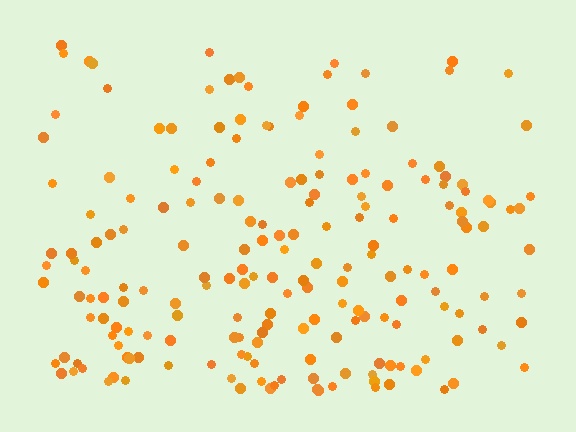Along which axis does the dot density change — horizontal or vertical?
Vertical.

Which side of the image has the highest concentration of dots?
The bottom.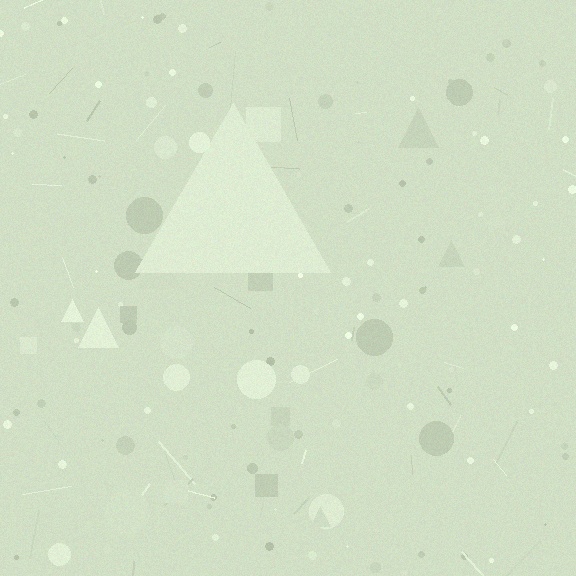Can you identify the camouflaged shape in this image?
The camouflaged shape is a triangle.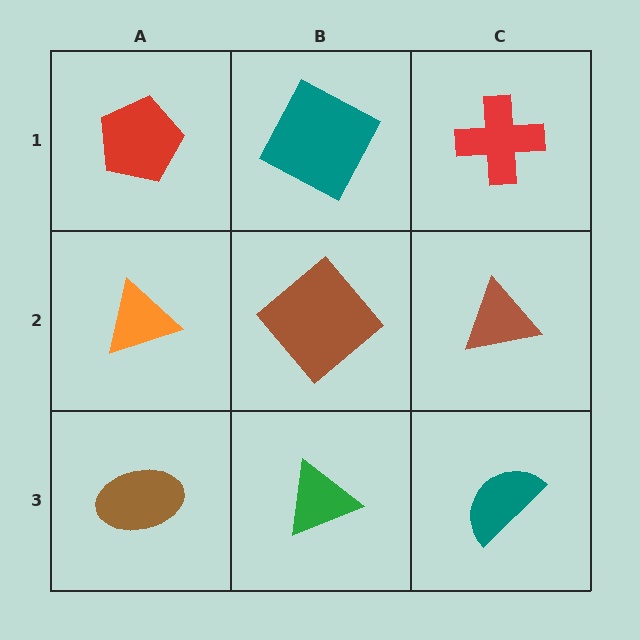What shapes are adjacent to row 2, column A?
A red pentagon (row 1, column A), a brown ellipse (row 3, column A), a brown diamond (row 2, column B).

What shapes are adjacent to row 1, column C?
A brown triangle (row 2, column C), a teal square (row 1, column B).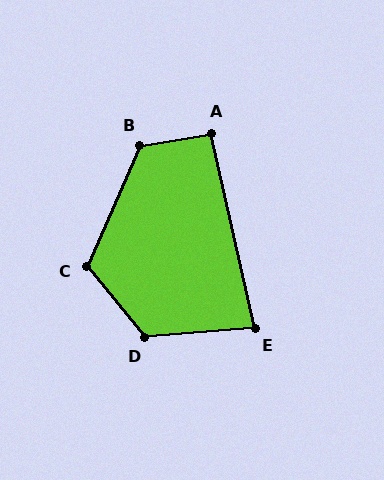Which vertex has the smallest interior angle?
E, at approximately 82 degrees.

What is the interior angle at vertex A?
Approximately 93 degrees (approximately right).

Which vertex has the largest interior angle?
D, at approximately 124 degrees.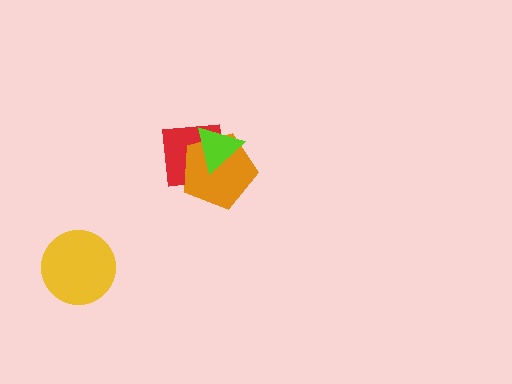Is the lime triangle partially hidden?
No, no other shape covers it.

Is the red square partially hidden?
Yes, it is partially covered by another shape.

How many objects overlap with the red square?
2 objects overlap with the red square.